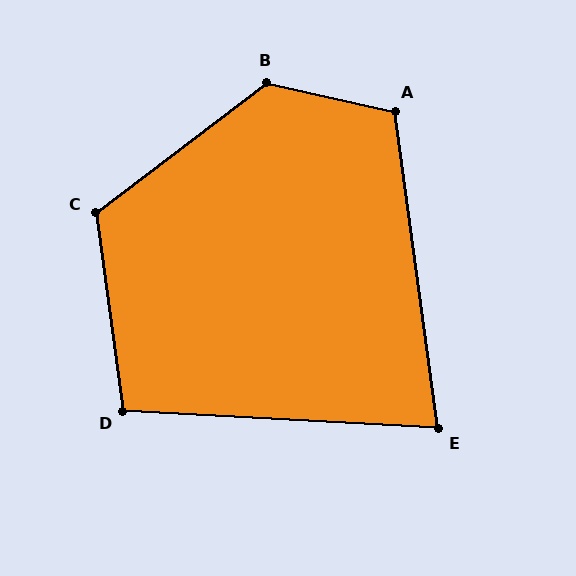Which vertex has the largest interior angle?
B, at approximately 130 degrees.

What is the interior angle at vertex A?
Approximately 111 degrees (obtuse).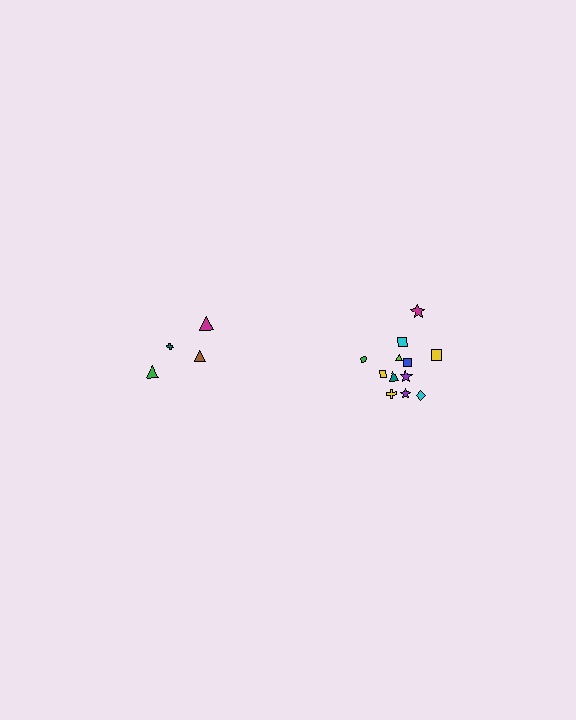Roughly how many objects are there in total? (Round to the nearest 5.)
Roughly 15 objects in total.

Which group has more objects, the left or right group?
The right group.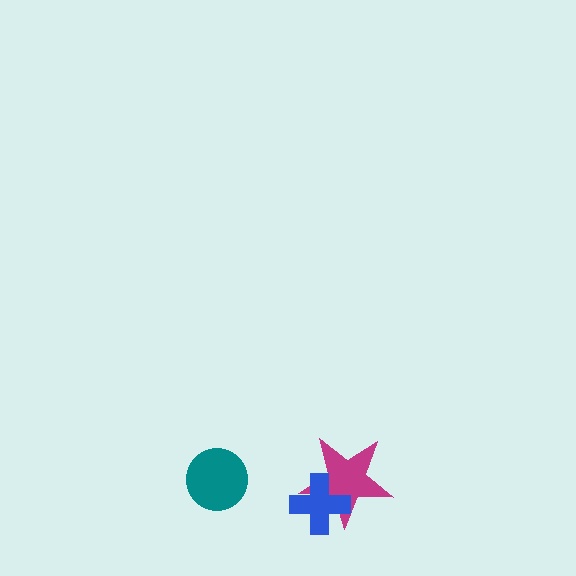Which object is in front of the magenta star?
The blue cross is in front of the magenta star.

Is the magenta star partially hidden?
Yes, it is partially covered by another shape.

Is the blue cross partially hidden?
No, no other shape covers it.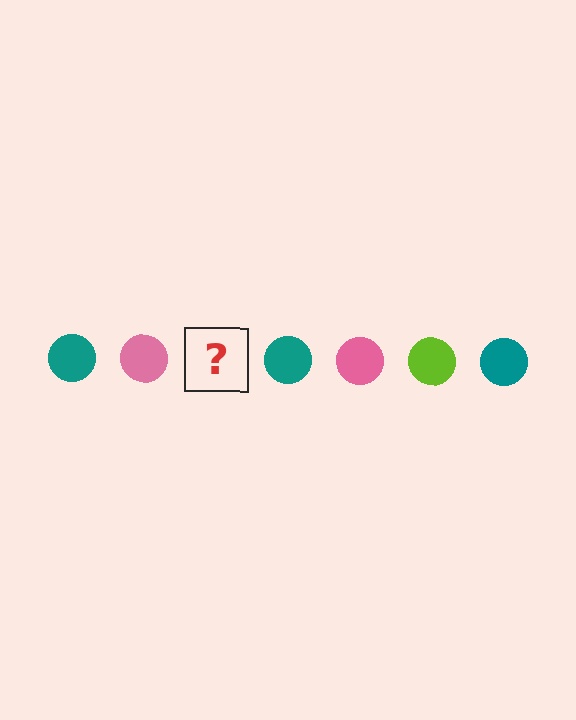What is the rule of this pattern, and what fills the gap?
The rule is that the pattern cycles through teal, pink, lime circles. The gap should be filled with a lime circle.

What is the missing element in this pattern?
The missing element is a lime circle.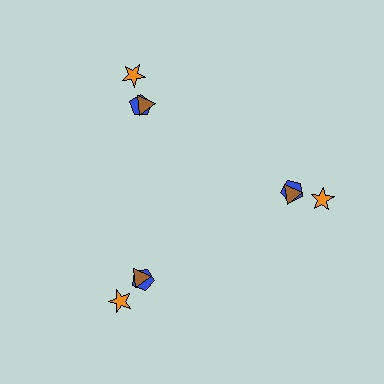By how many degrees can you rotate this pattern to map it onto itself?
The pattern maps onto itself every 120 degrees of rotation.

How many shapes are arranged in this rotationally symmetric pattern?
There are 9 shapes, arranged in 3 groups of 3.